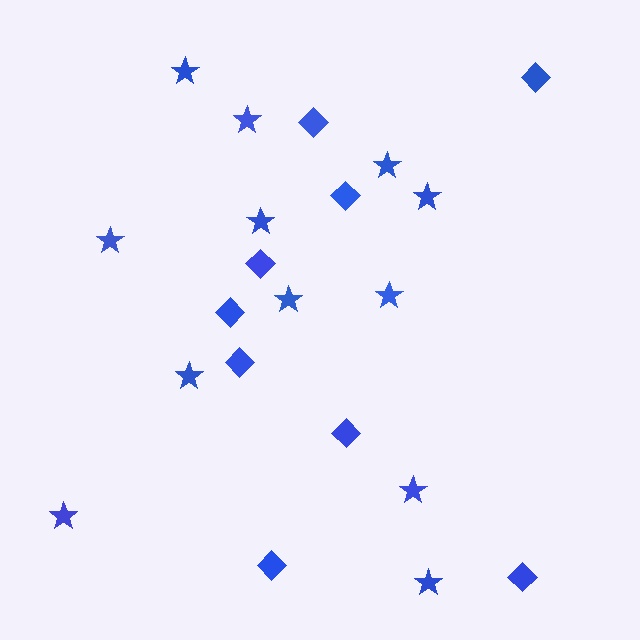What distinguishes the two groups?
There are 2 groups: one group of stars (12) and one group of diamonds (9).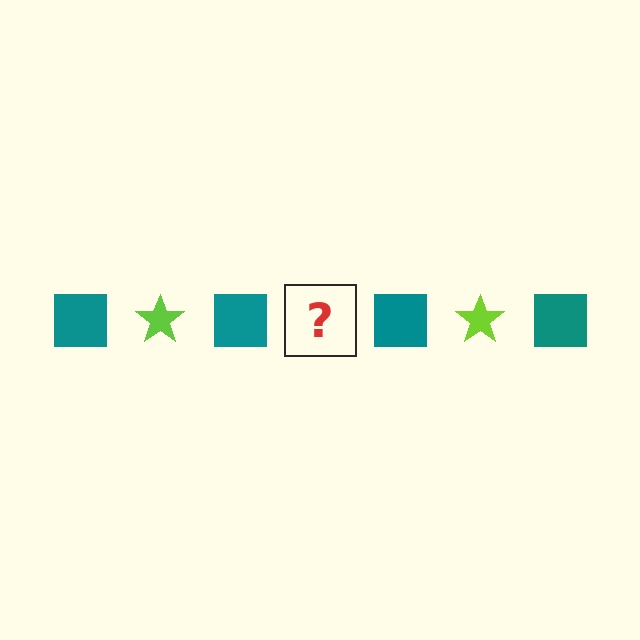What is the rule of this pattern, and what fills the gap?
The rule is that the pattern alternates between teal square and lime star. The gap should be filled with a lime star.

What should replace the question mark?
The question mark should be replaced with a lime star.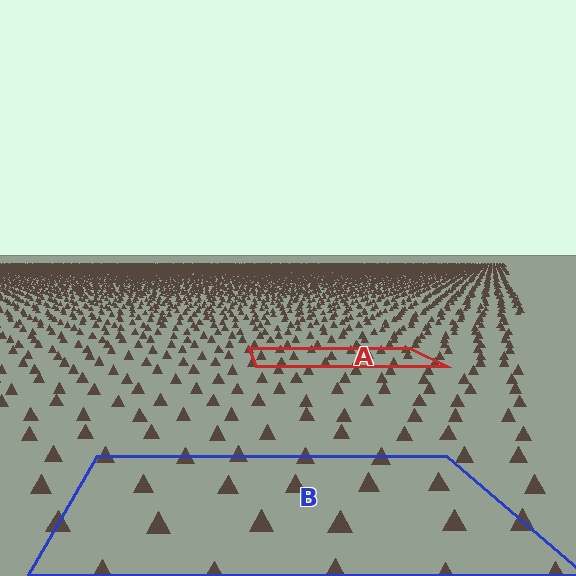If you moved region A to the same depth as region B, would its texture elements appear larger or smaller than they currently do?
They would appear larger. At a closer depth, the same texture elements are projected at a bigger on-screen size.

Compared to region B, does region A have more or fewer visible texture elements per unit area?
Region A has more texture elements per unit area — they are packed more densely because it is farther away.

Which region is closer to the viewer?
Region B is closer. The texture elements there are larger and more spread out.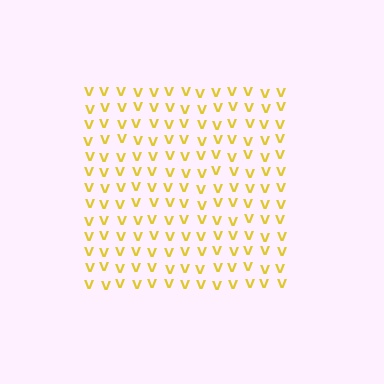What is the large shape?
The large shape is a square.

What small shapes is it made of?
It is made of small letter V's.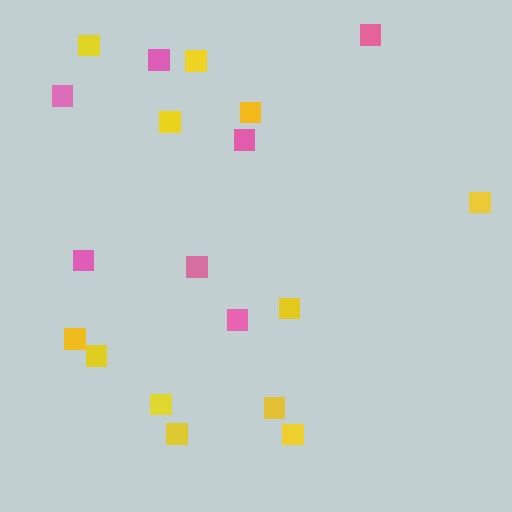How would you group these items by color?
There are 2 groups: one group of pink squares (7) and one group of yellow squares (12).